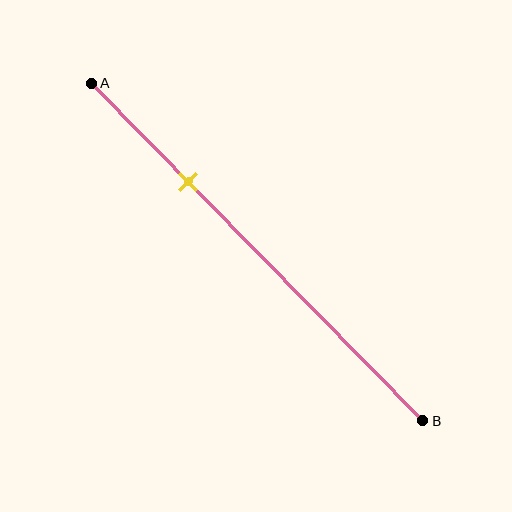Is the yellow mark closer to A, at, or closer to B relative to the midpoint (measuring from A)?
The yellow mark is closer to point A than the midpoint of segment AB.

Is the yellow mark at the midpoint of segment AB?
No, the mark is at about 30% from A, not at the 50% midpoint.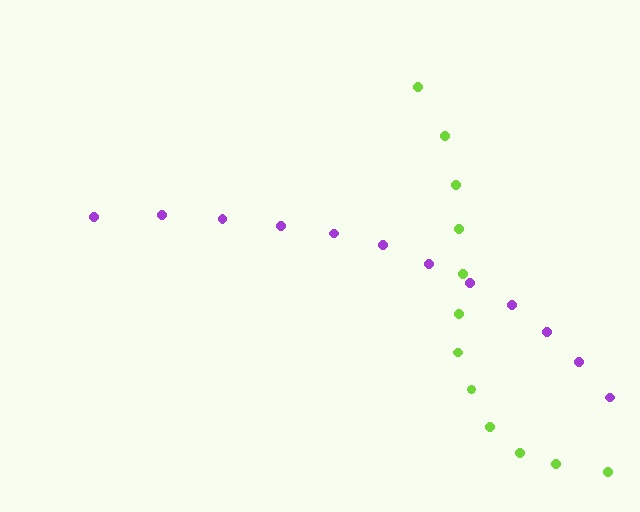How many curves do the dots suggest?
There are 2 distinct paths.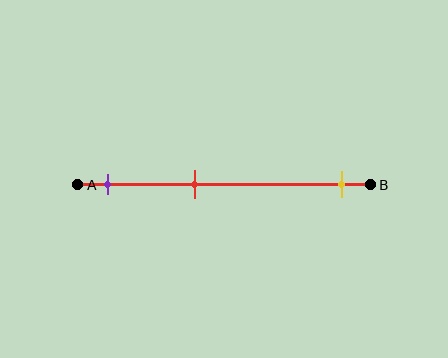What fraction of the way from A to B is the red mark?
The red mark is approximately 40% (0.4) of the way from A to B.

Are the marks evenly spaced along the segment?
No, the marks are not evenly spaced.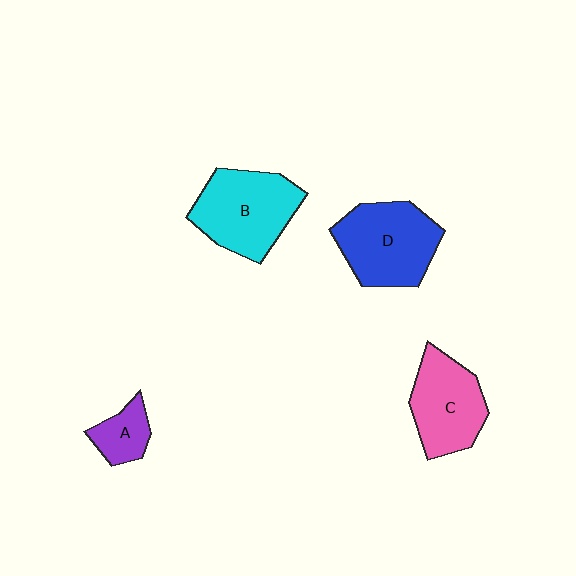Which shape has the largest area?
Shape D (blue).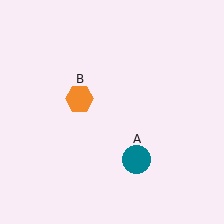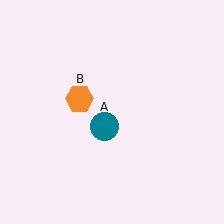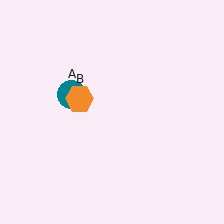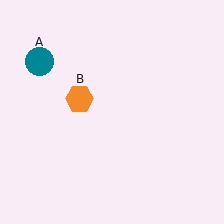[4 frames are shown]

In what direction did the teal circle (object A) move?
The teal circle (object A) moved up and to the left.